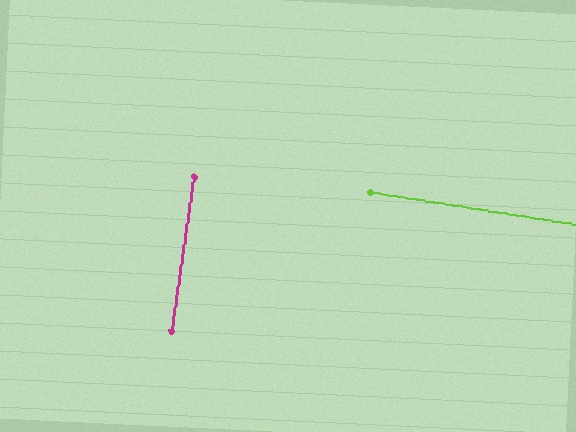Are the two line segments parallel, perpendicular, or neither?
Perpendicular — they meet at approximately 89°.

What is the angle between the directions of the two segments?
Approximately 89 degrees.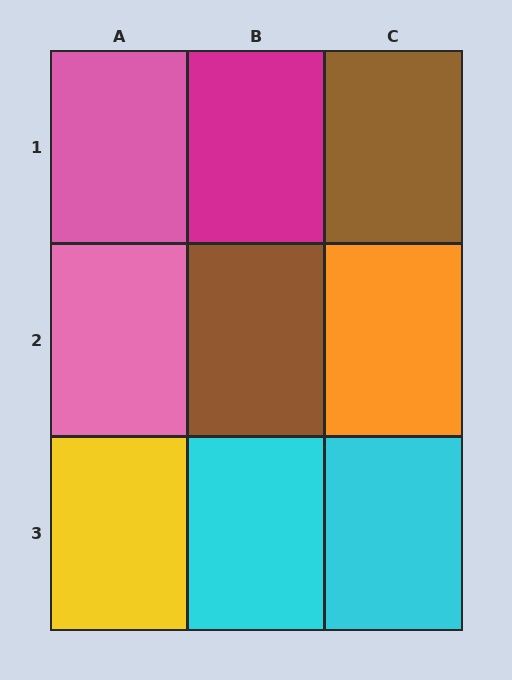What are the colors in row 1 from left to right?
Pink, magenta, brown.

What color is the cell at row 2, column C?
Orange.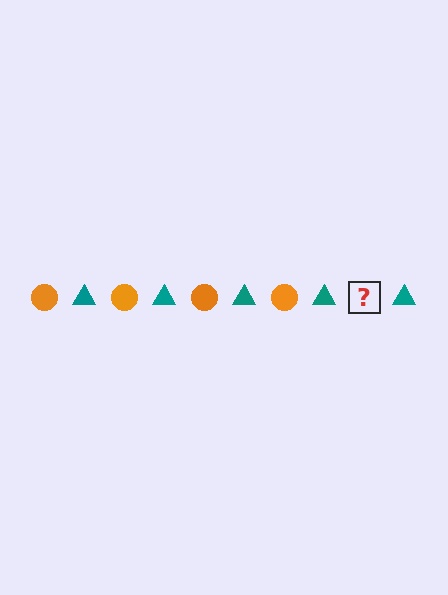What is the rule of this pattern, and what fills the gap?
The rule is that the pattern alternates between orange circle and teal triangle. The gap should be filled with an orange circle.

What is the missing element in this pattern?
The missing element is an orange circle.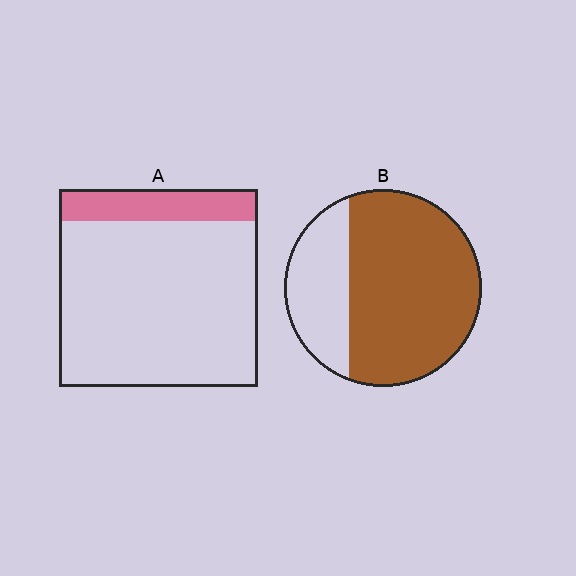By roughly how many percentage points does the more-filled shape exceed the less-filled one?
By roughly 55 percentage points (B over A).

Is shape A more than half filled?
No.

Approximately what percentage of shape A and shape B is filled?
A is approximately 15% and B is approximately 70%.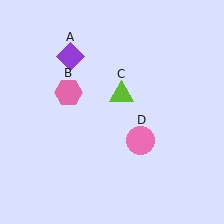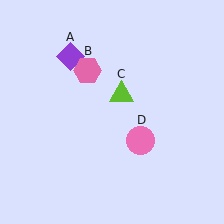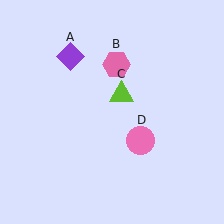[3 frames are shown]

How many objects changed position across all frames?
1 object changed position: pink hexagon (object B).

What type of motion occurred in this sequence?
The pink hexagon (object B) rotated clockwise around the center of the scene.